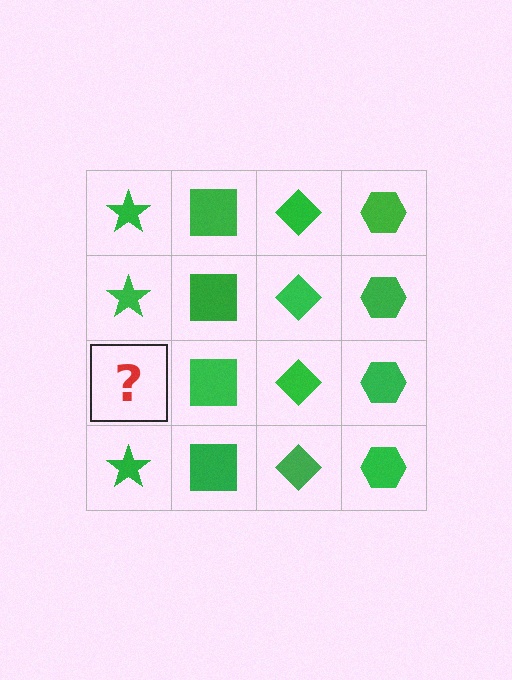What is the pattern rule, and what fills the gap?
The rule is that each column has a consistent shape. The gap should be filled with a green star.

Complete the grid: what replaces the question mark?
The question mark should be replaced with a green star.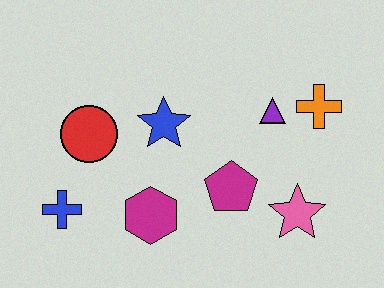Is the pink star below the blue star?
Yes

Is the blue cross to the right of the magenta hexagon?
No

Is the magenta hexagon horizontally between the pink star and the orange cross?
No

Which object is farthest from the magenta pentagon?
The blue cross is farthest from the magenta pentagon.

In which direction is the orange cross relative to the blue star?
The orange cross is to the right of the blue star.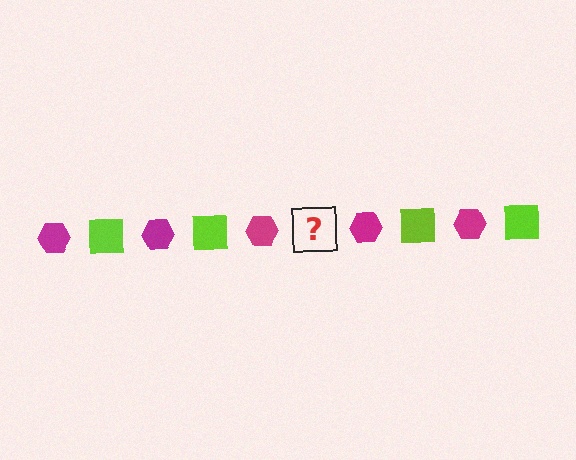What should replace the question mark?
The question mark should be replaced with a lime square.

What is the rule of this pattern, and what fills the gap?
The rule is that the pattern alternates between magenta hexagon and lime square. The gap should be filled with a lime square.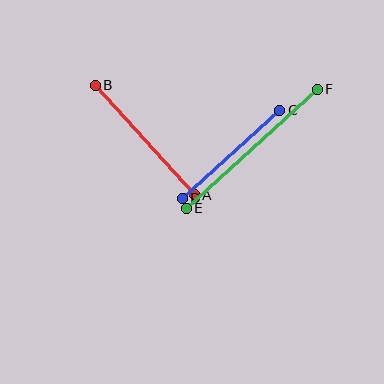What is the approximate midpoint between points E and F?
The midpoint is at approximately (252, 149) pixels.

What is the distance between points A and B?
The distance is approximately 147 pixels.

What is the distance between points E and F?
The distance is approximately 177 pixels.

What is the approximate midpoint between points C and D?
The midpoint is at approximately (231, 154) pixels.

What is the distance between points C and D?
The distance is approximately 131 pixels.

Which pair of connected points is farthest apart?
Points E and F are farthest apart.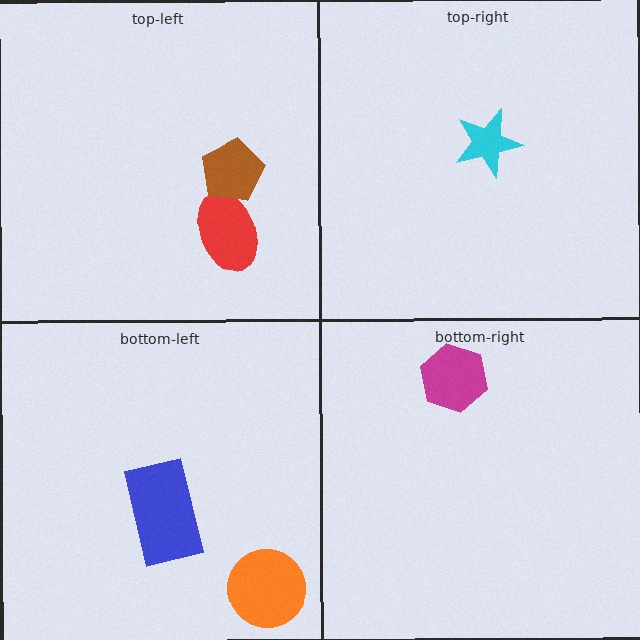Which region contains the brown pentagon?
The top-left region.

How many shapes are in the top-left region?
2.